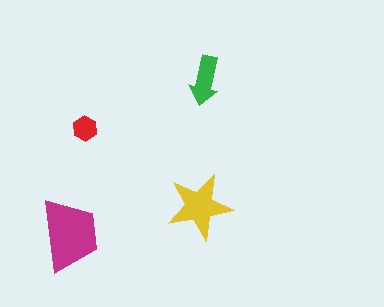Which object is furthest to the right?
The green arrow is rightmost.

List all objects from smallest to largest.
The red hexagon, the green arrow, the yellow star, the magenta trapezoid.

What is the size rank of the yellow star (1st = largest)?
2nd.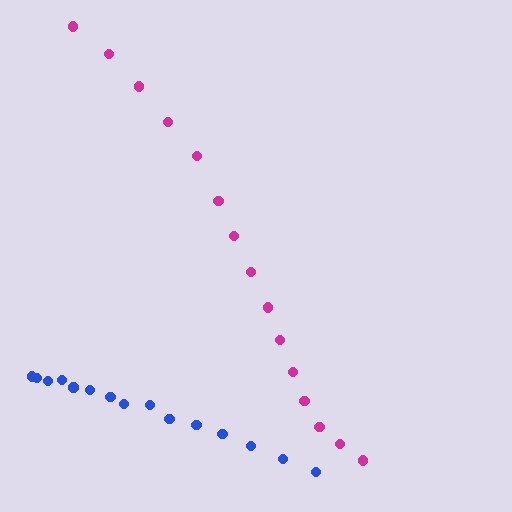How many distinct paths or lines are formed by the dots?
There are 2 distinct paths.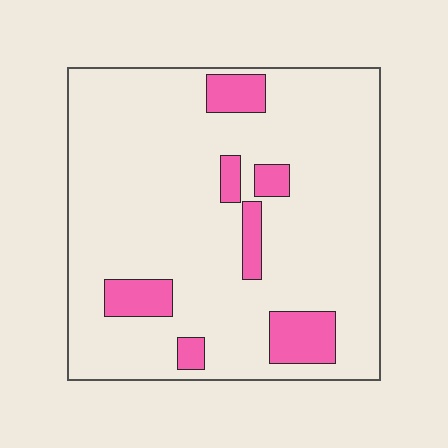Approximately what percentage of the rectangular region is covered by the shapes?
Approximately 15%.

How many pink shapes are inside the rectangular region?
7.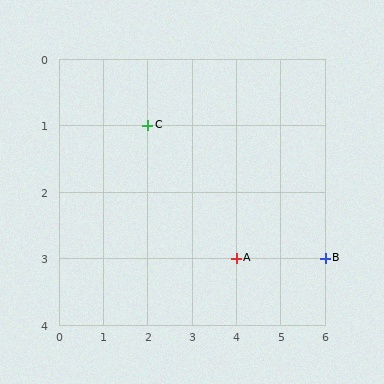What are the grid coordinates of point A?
Point A is at grid coordinates (4, 3).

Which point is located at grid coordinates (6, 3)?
Point B is at (6, 3).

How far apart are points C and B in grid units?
Points C and B are 4 columns and 2 rows apart (about 4.5 grid units diagonally).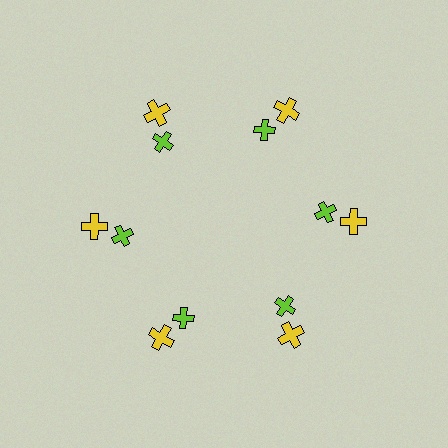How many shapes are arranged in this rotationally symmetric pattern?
There are 12 shapes, arranged in 6 groups of 2.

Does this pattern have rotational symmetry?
Yes, this pattern has 6-fold rotational symmetry. It looks the same after rotating 60 degrees around the center.